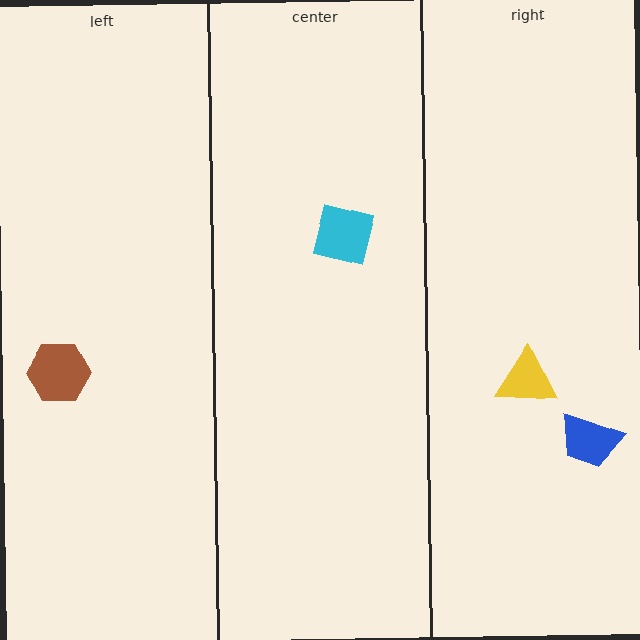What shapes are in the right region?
The blue trapezoid, the yellow triangle.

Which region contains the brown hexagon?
The left region.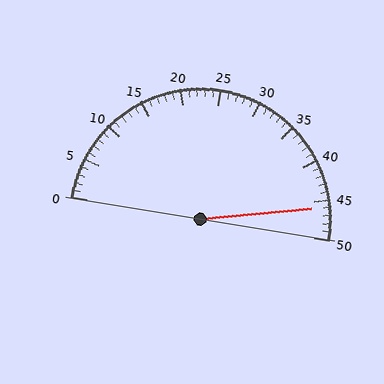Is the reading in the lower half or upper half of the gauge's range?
The reading is in the upper half of the range (0 to 50).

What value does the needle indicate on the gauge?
The needle indicates approximately 46.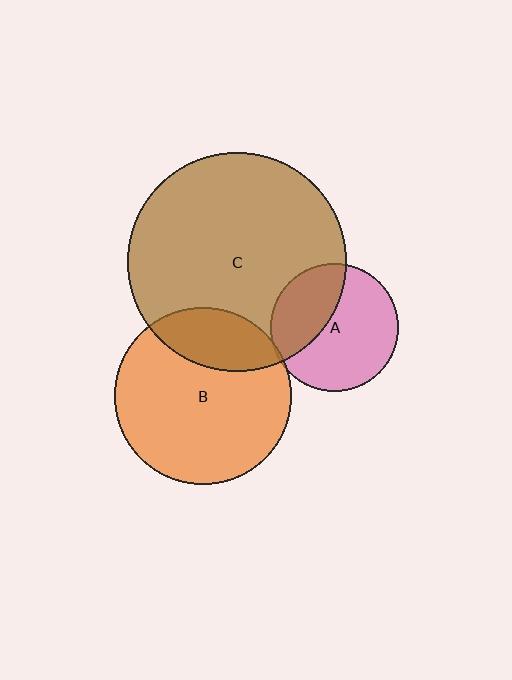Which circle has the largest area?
Circle C (brown).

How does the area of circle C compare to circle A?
Approximately 2.9 times.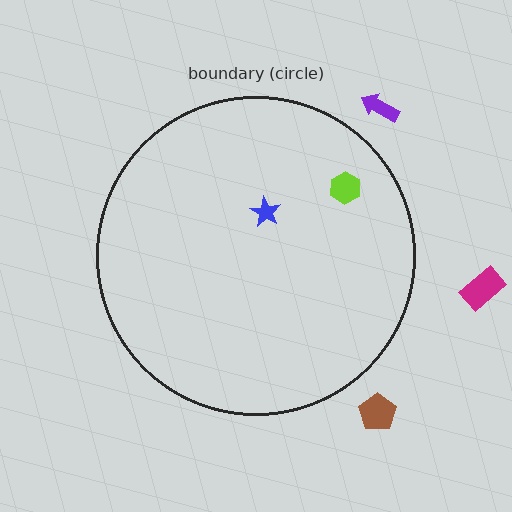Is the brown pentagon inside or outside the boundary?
Outside.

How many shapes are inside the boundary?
2 inside, 3 outside.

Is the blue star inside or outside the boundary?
Inside.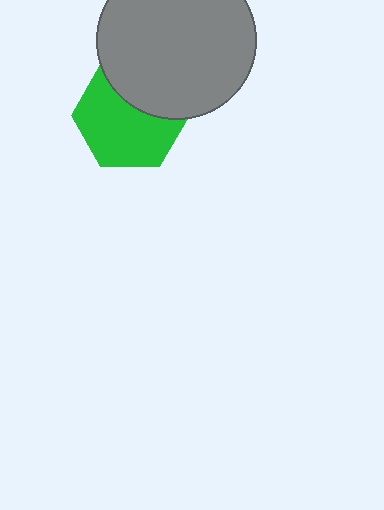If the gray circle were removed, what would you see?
You would see the complete green hexagon.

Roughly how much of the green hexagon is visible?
Most of it is visible (roughly 66%).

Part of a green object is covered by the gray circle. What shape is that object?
It is a hexagon.